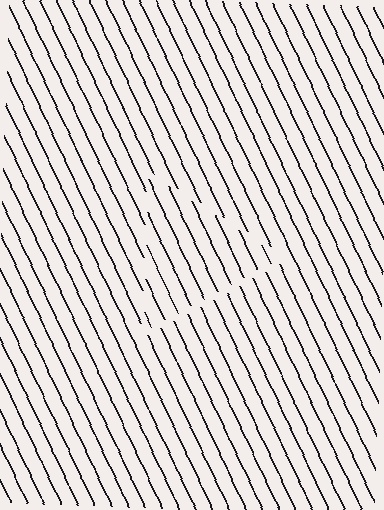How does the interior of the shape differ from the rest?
The interior of the shape contains the same grating, shifted by half a period — the contour is defined by the phase discontinuity where line-ends from the inner and outer gratings abut.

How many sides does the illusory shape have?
3 sides — the line-ends trace a triangle.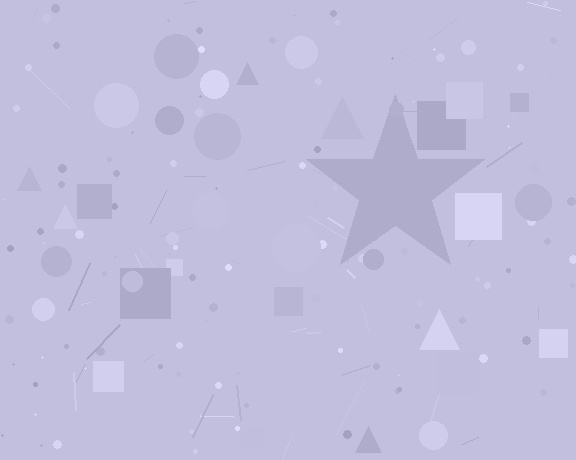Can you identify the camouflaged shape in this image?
The camouflaged shape is a star.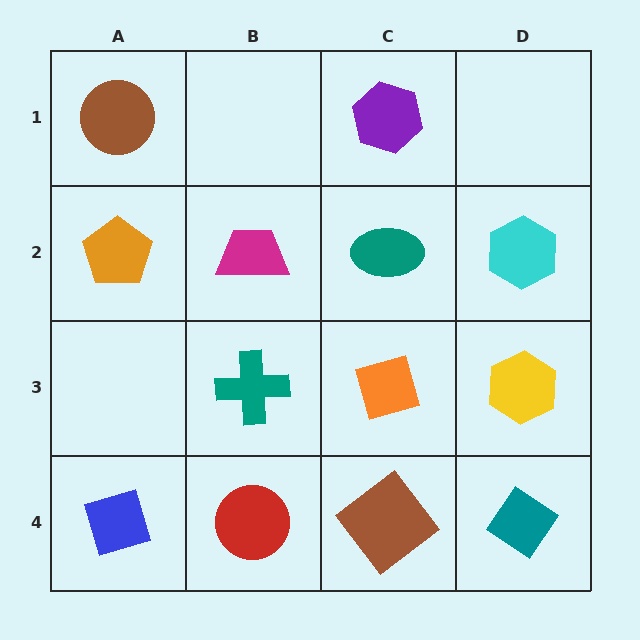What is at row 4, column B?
A red circle.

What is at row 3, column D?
A yellow hexagon.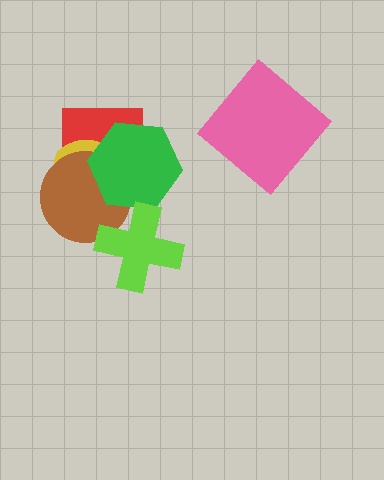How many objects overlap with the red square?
3 objects overlap with the red square.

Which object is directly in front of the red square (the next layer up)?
The yellow ellipse is directly in front of the red square.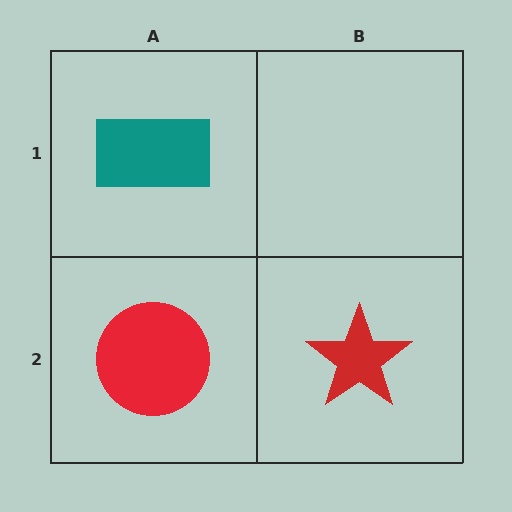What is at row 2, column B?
A red star.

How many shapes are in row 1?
1 shape.